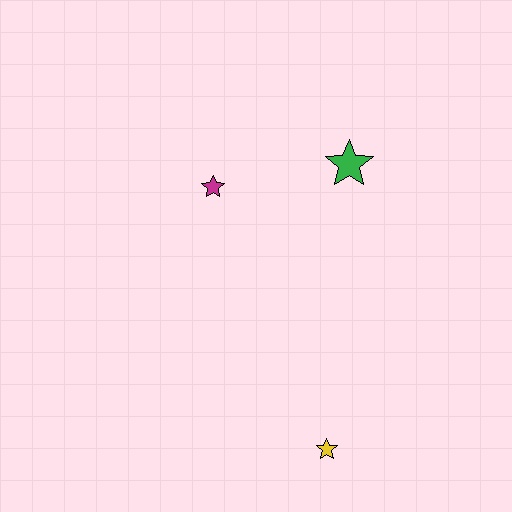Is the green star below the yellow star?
No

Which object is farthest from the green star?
The yellow star is farthest from the green star.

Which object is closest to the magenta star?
The green star is closest to the magenta star.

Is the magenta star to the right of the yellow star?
No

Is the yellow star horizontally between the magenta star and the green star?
Yes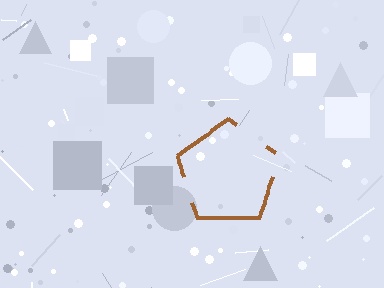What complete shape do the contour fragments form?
The contour fragments form a pentagon.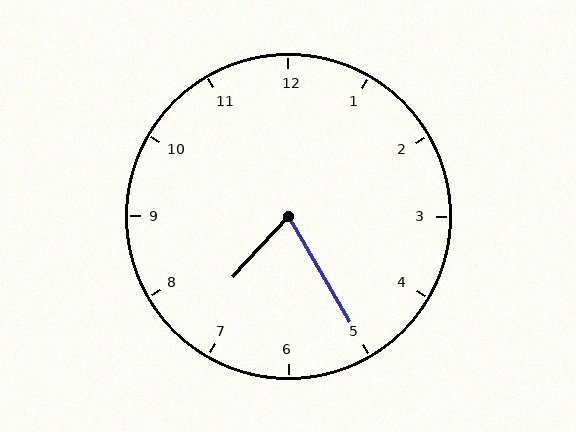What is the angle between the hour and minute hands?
Approximately 72 degrees.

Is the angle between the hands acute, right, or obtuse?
It is acute.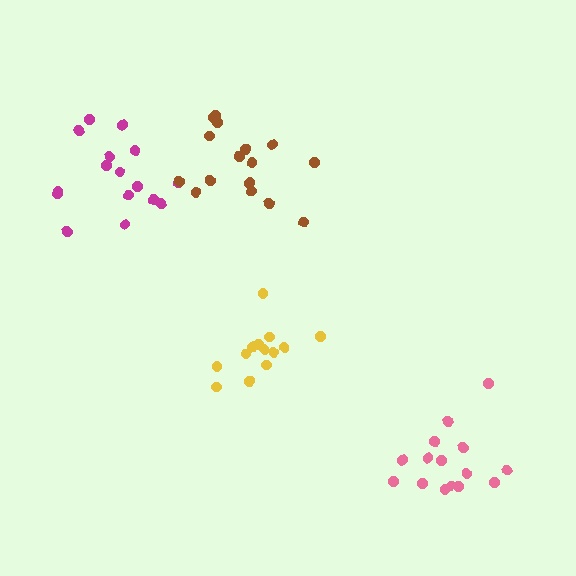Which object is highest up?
The brown cluster is topmost.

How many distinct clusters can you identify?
There are 4 distinct clusters.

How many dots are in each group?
Group 1: 16 dots, Group 2: 16 dots, Group 3: 13 dots, Group 4: 15 dots (60 total).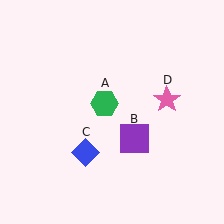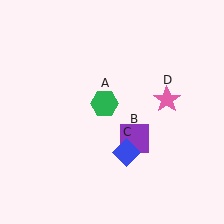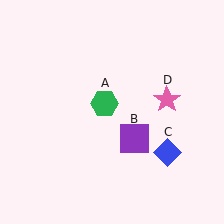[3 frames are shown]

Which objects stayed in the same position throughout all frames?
Green hexagon (object A) and purple square (object B) and pink star (object D) remained stationary.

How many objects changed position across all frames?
1 object changed position: blue diamond (object C).